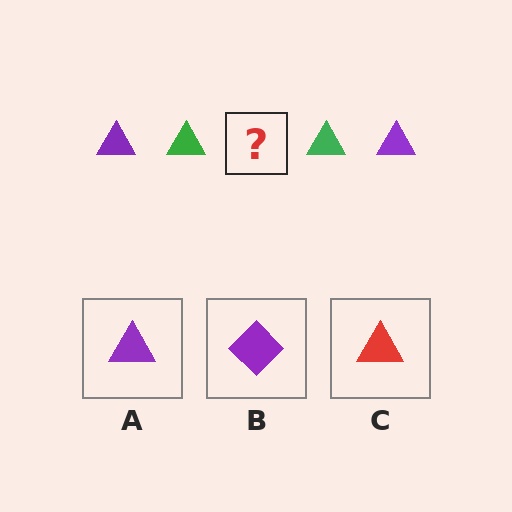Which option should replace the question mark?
Option A.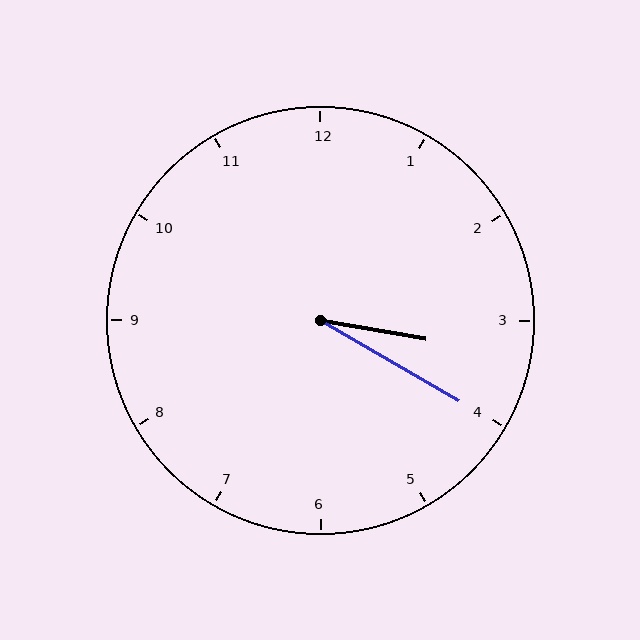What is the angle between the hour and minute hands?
Approximately 20 degrees.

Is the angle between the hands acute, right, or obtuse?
It is acute.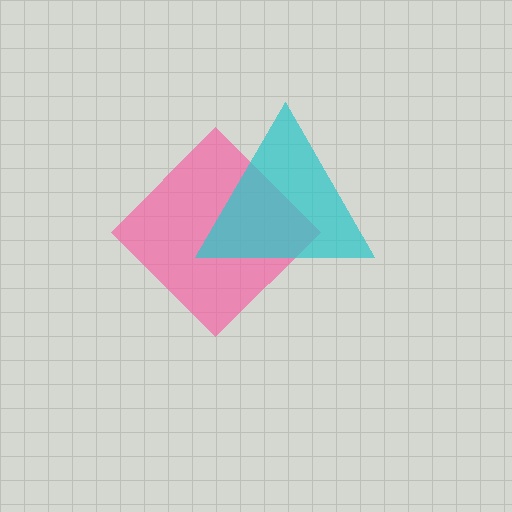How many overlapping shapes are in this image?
There are 2 overlapping shapes in the image.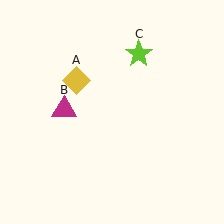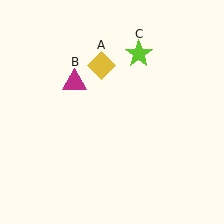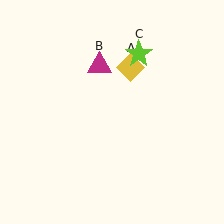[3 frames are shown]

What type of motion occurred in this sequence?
The yellow diamond (object A), magenta triangle (object B) rotated clockwise around the center of the scene.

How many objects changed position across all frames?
2 objects changed position: yellow diamond (object A), magenta triangle (object B).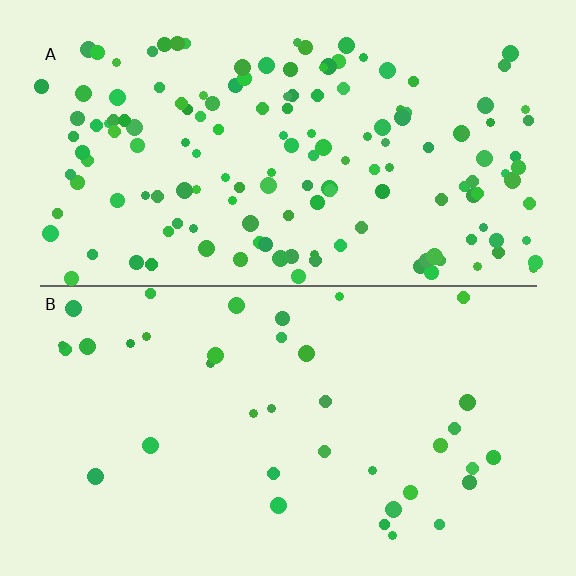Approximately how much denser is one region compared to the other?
Approximately 4.0× — region A over region B.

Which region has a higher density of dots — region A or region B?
A (the top).